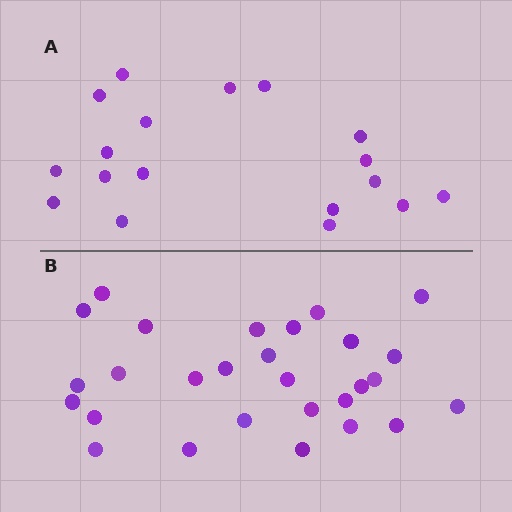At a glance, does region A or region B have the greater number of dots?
Region B (the bottom region) has more dots.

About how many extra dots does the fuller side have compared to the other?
Region B has roughly 10 or so more dots than region A.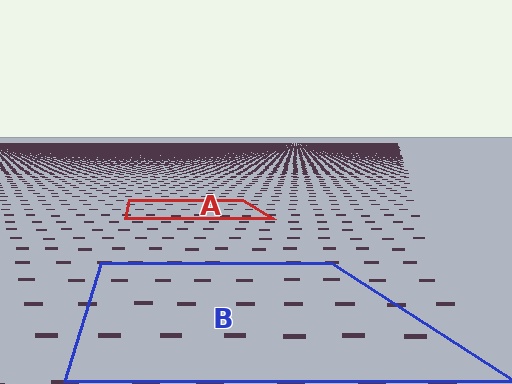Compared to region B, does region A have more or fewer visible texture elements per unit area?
Region A has more texture elements per unit area — they are packed more densely because it is farther away.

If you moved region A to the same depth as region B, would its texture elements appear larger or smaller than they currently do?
They would appear larger. At a closer depth, the same texture elements are projected at a bigger on-screen size.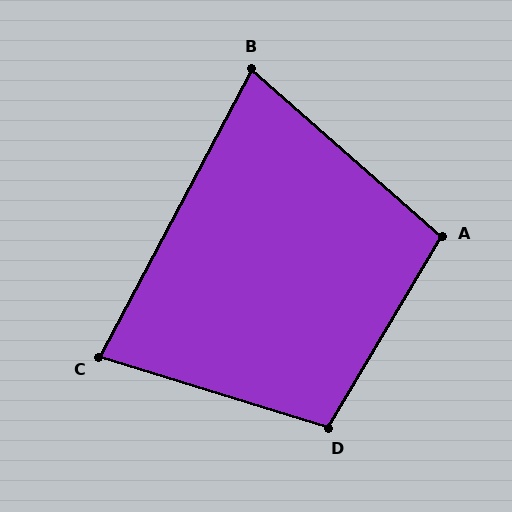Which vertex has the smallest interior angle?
B, at approximately 77 degrees.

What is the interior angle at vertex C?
Approximately 79 degrees (acute).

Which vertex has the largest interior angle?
D, at approximately 103 degrees.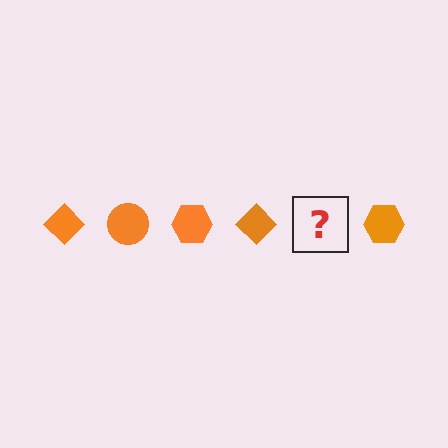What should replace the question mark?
The question mark should be replaced with an orange circle.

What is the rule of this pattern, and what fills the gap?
The rule is that the pattern cycles through diamond, circle, hexagon shapes in orange. The gap should be filled with an orange circle.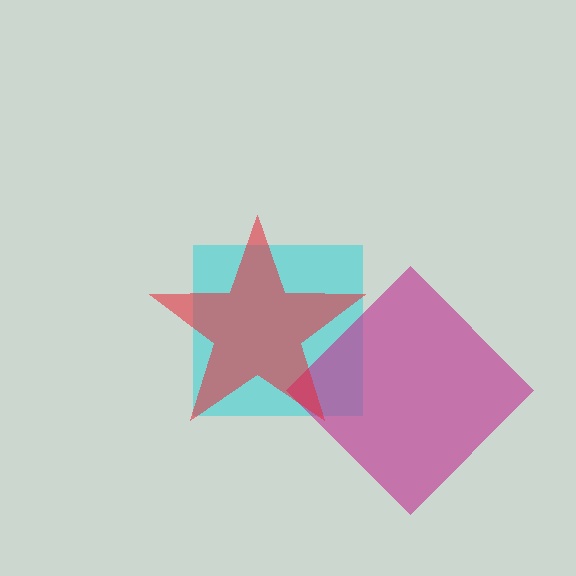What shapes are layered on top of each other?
The layered shapes are: a cyan square, a magenta diamond, a red star.